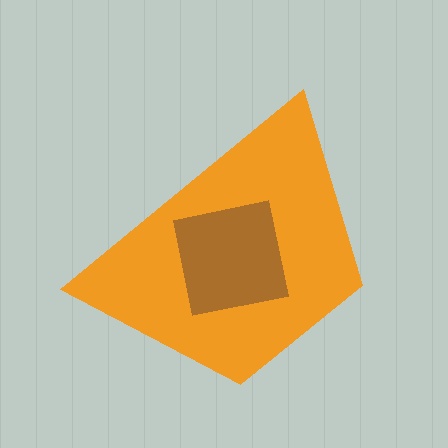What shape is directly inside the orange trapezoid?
The brown square.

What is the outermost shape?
The orange trapezoid.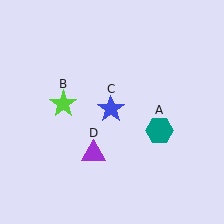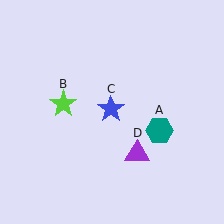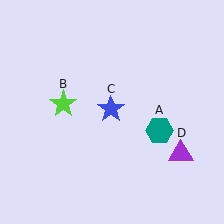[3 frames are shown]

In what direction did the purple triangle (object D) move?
The purple triangle (object D) moved right.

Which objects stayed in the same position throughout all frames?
Teal hexagon (object A) and lime star (object B) and blue star (object C) remained stationary.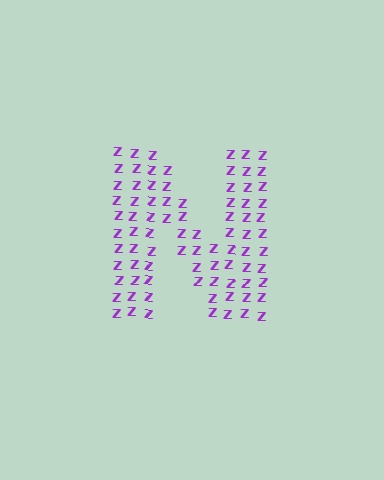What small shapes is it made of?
It is made of small letter Z's.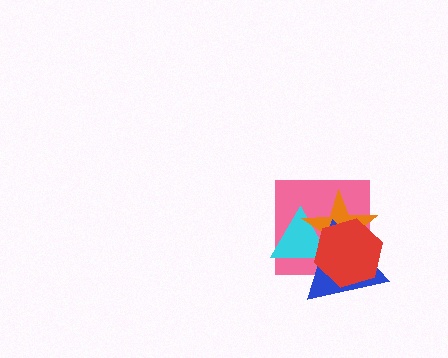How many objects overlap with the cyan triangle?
4 objects overlap with the cyan triangle.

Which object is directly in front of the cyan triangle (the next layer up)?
The orange star is directly in front of the cyan triangle.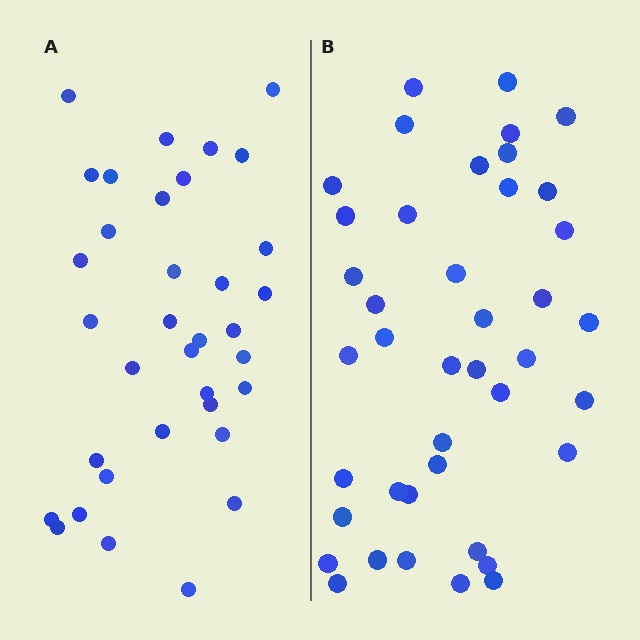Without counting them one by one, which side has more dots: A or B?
Region B (the right region) has more dots.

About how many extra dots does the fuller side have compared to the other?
Region B has about 6 more dots than region A.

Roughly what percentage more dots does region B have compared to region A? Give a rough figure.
About 15% more.